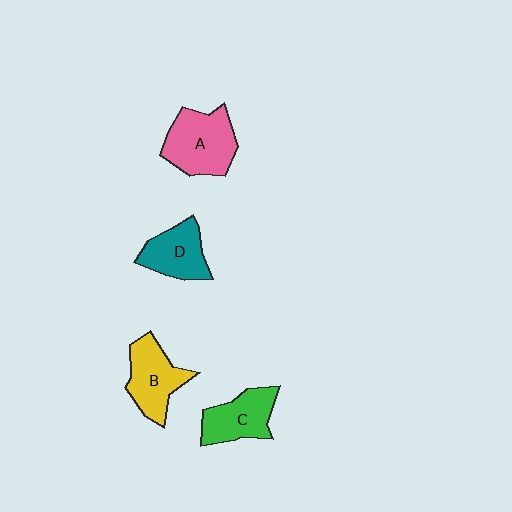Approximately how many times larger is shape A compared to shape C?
Approximately 1.3 times.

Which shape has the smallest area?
Shape D (teal).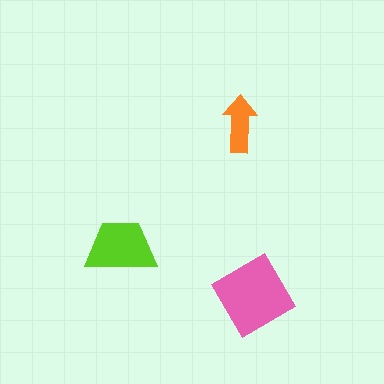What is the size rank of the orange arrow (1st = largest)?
3rd.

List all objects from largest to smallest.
The pink diamond, the lime trapezoid, the orange arrow.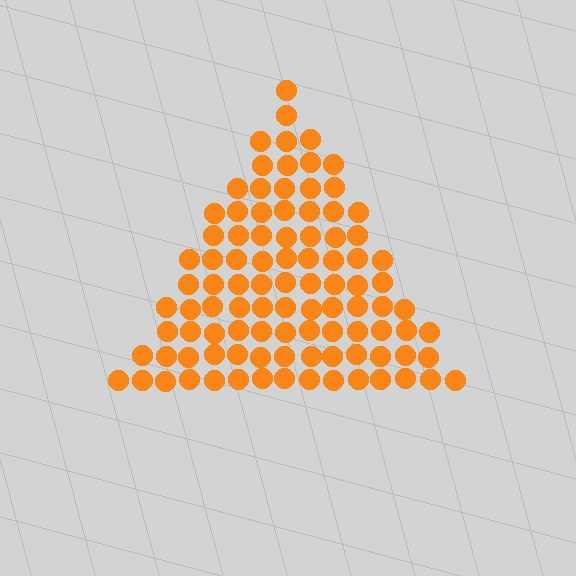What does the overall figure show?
The overall figure shows a triangle.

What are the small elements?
The small elements are circles.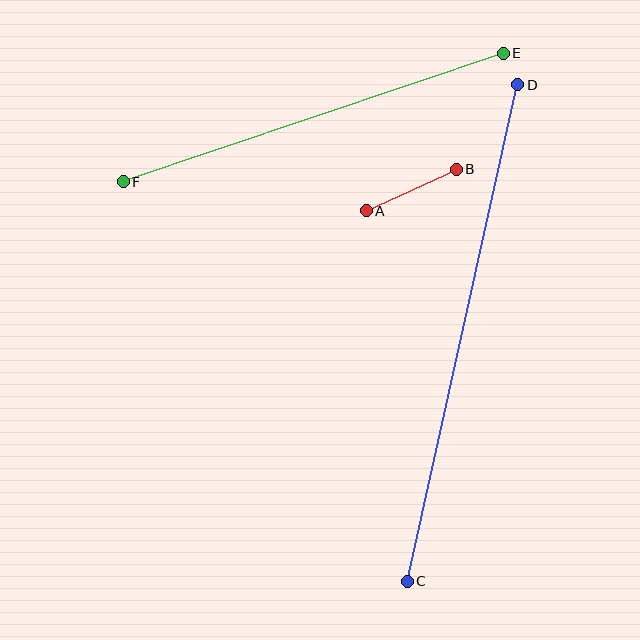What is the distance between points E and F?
The distance is approximately 401 pixels.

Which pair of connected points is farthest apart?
Points C and D are farthest apart.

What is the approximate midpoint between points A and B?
The midpoint is at approximately (411, 190) pixels.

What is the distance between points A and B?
The distance is approximately 99 pixels.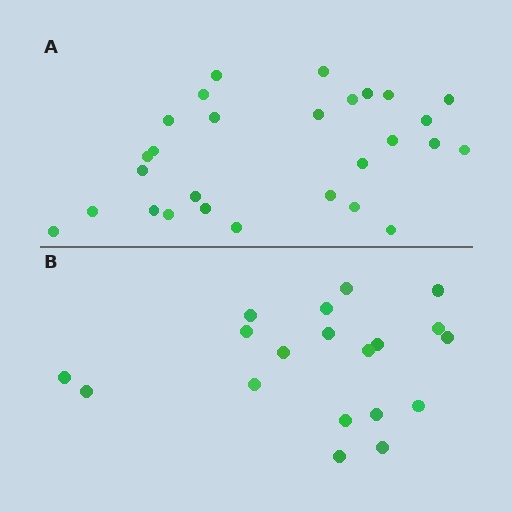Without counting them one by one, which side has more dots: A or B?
Region A (the top region) has more dots.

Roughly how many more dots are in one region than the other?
Region A has roughly 8 or so more dots than region B.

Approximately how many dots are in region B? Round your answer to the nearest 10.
About 20 dots. (The exact count is 19, which rounds to 20.)